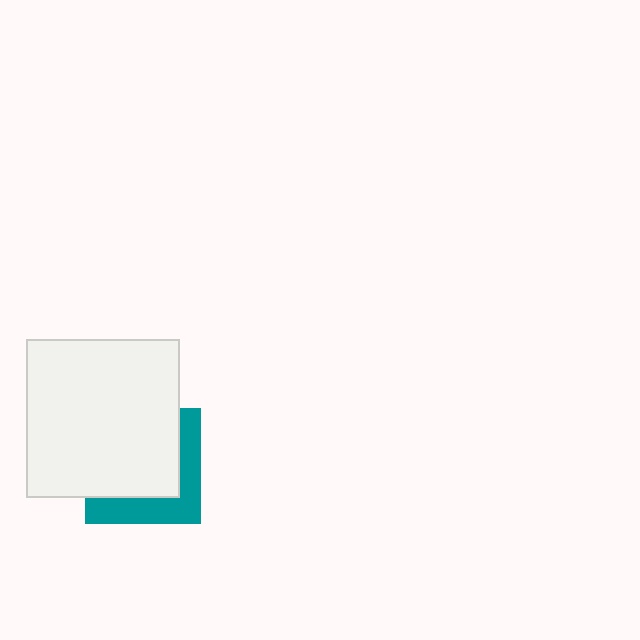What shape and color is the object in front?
The object in front is a white rectangle.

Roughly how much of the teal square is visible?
A small part of it is visible (roughly 37%).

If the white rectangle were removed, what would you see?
You would see the complete teal square.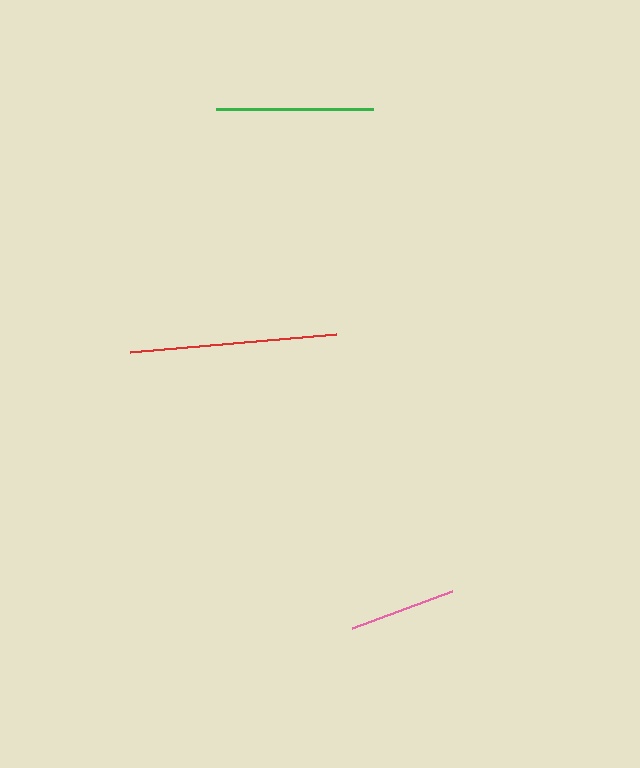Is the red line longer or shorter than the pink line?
The red line is longer than the pink line.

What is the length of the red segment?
The red segment is approximately 207 pixels long.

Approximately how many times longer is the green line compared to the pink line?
The green line is approximately 1.5 times the length of the pink line.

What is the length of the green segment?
The green segment is approximately 157 pixels long.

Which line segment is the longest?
The red line is the longest at approximately 207 pixels.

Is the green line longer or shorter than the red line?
The red line is longer than the green line.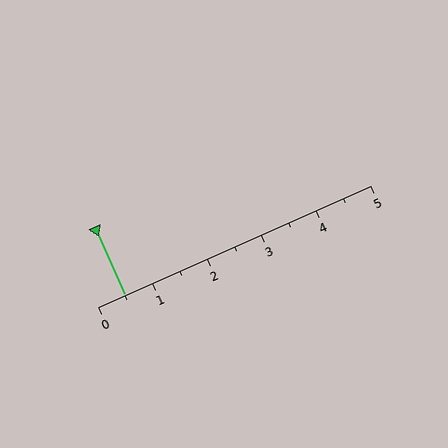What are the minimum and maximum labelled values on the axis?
The axis runs from 0 to 5.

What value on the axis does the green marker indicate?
The marker indicates approximately 0.5.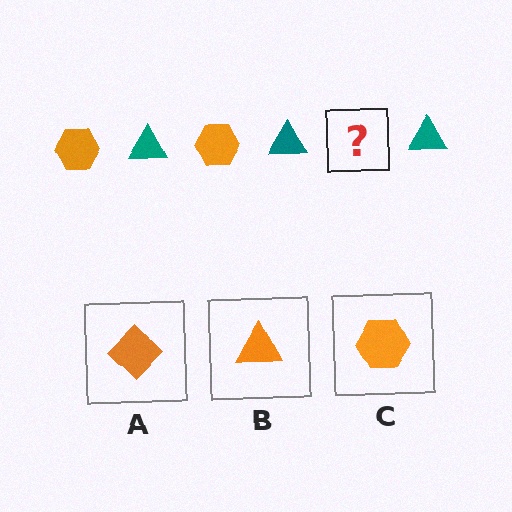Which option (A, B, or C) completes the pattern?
C.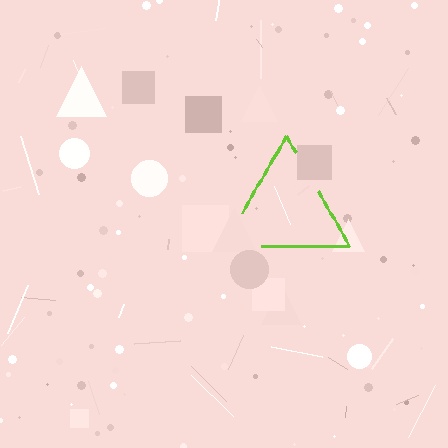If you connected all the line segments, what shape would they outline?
They would outline a triangle.